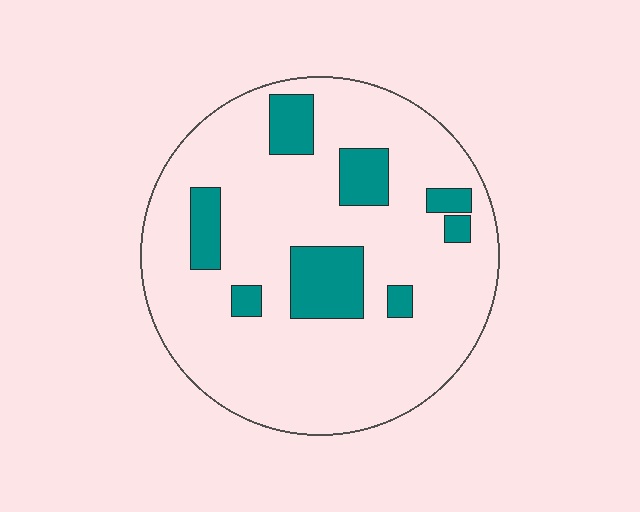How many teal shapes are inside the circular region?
8.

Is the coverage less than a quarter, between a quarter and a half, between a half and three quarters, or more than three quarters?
Less than a quarter.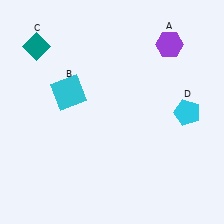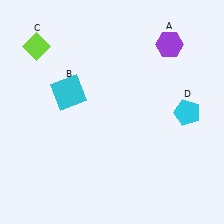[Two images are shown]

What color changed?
The diamond (C) changed from teal in Image 1 to lime in Image 2.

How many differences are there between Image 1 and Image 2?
There is 1 difference between the two images.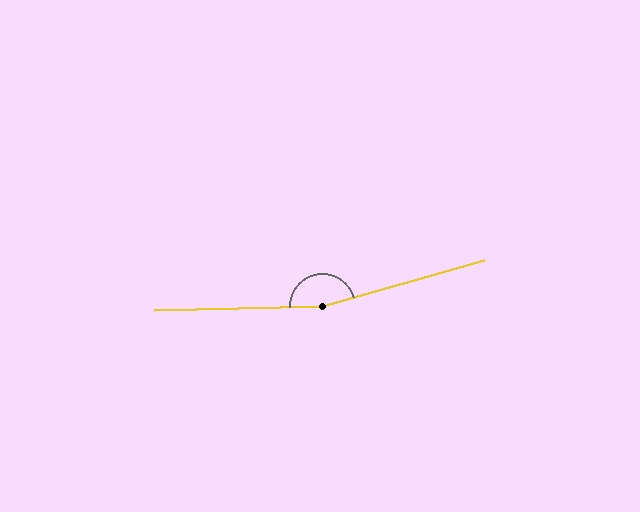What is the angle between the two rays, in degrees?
Approximately 165 degrees.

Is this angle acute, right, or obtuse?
It is obtuse.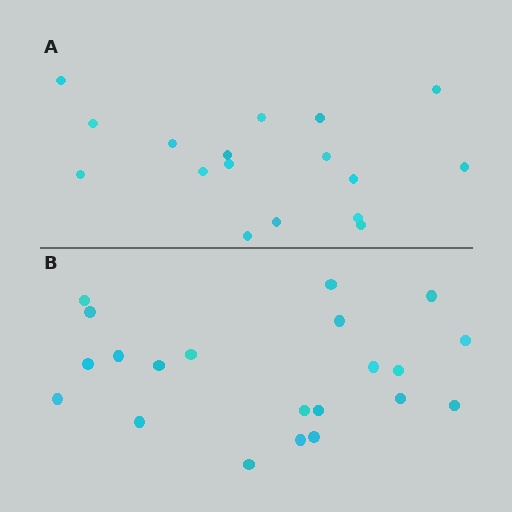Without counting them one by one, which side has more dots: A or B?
Region B (the bottom region) has more dots.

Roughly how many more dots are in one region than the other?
Region B has about 4 more dots than region A.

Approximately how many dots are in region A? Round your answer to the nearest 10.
About 20 dots. (The exact count is 17, which rounds to 20.)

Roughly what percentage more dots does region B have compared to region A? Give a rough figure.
About 25% more.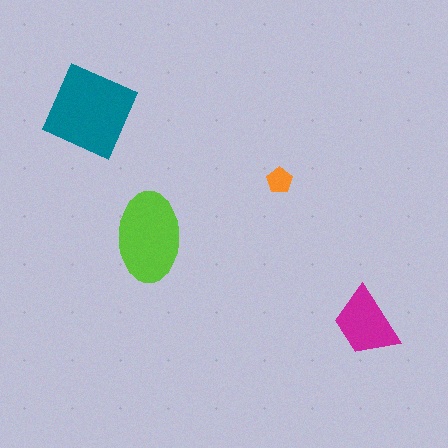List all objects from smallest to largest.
The orange pentagon, the magenta trapezoid, the lime ellipse, the teal diamond.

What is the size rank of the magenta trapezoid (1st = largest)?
3rd.